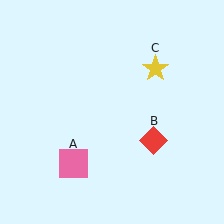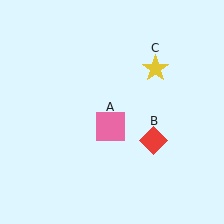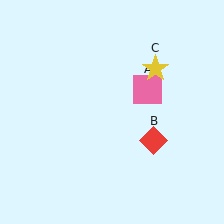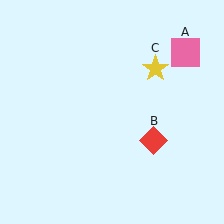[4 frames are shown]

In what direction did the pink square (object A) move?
The pink square (object A) moved up and to the right.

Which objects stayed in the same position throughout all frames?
Red diamond (object B) and yellow star (object C) remained stationary.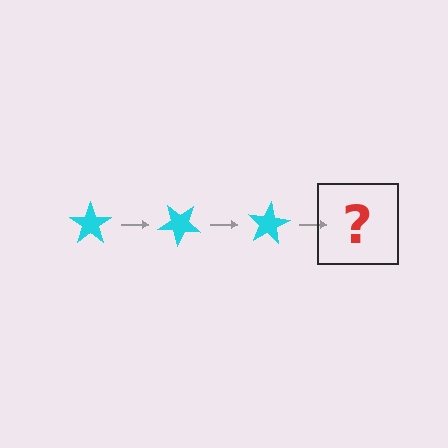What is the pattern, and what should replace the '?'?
The pattern is that the star rotates 40 degrees each step. The '?' should be a cyan star rotated 120 degrees.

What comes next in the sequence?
The next element should be a cyan star rotated 120 degrees.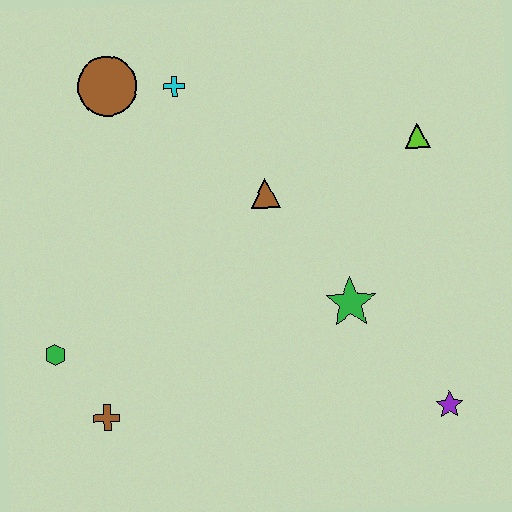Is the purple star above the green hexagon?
No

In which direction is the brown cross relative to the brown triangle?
The brown cross is below the brown triangle.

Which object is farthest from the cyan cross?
The purple star is farthest from the cyan cross.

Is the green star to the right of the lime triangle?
No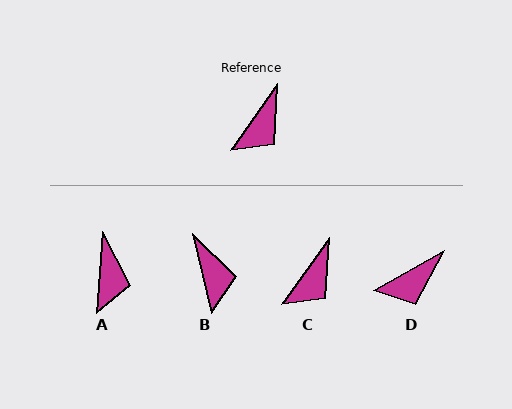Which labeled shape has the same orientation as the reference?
C.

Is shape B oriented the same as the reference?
No, it is off by about 49 degrees.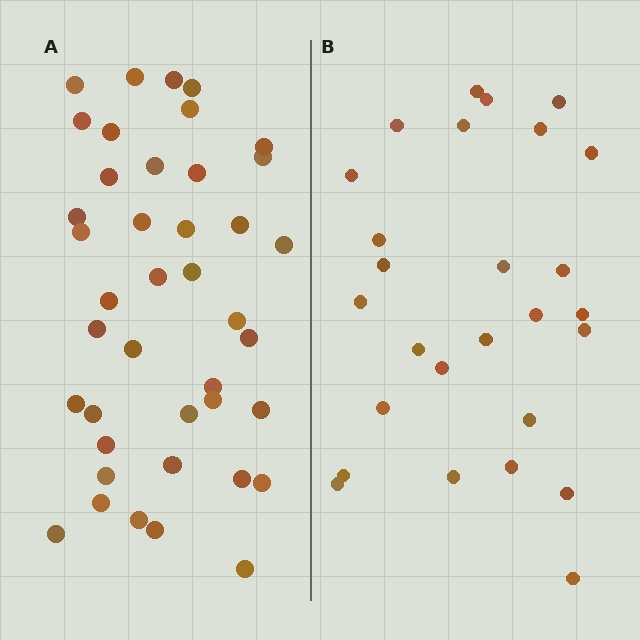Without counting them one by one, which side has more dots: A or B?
Region A (the left region) has more dots.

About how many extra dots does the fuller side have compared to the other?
Region A has approximately 15 more dots than region B.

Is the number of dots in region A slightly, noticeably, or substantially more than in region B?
Region A has substantially more. The ratio is roughly 1.5 to 1.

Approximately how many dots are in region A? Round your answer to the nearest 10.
About 40 dots. (The exact count is 41, which rounds to 40.)